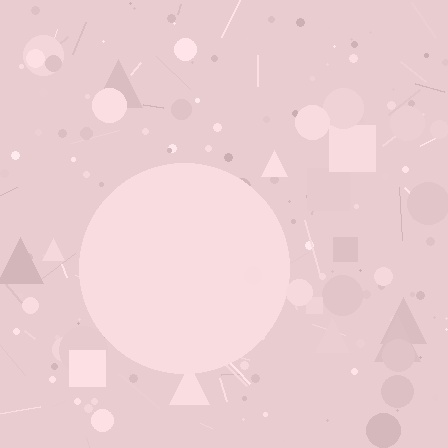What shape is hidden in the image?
A circle is hidden in the image.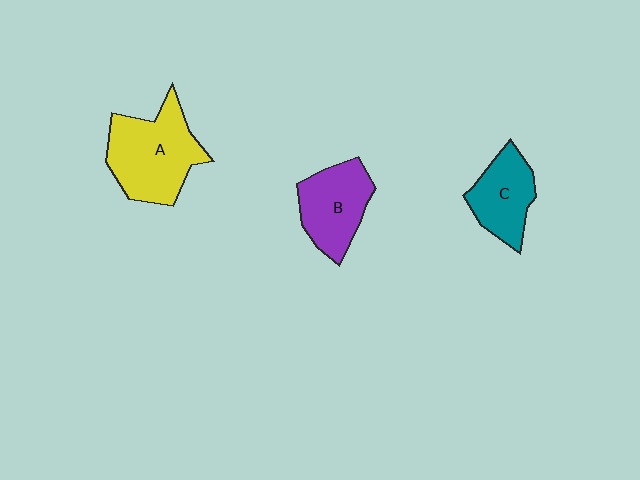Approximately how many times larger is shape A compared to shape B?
Approximately 1.4 times.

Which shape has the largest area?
Shape A (yellow).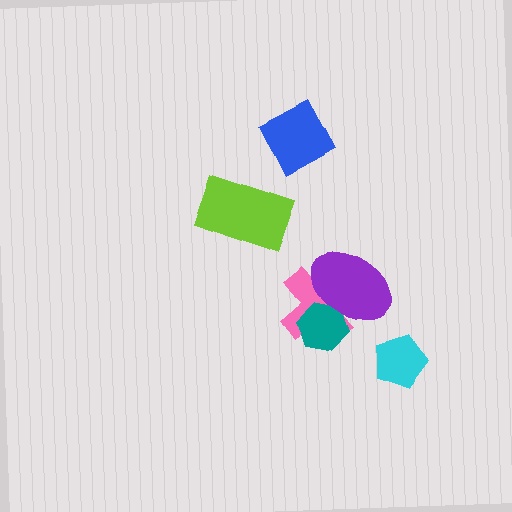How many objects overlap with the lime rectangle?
0 objects overlap with the lime rectangle.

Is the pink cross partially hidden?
Yes, it is partially covered by another shape.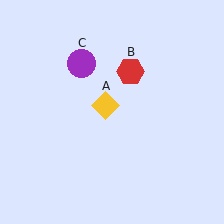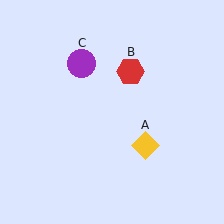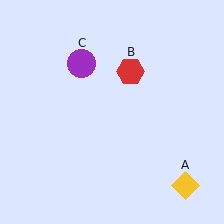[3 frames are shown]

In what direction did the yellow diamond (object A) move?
The yellow diamond (object A) moved down and to the right.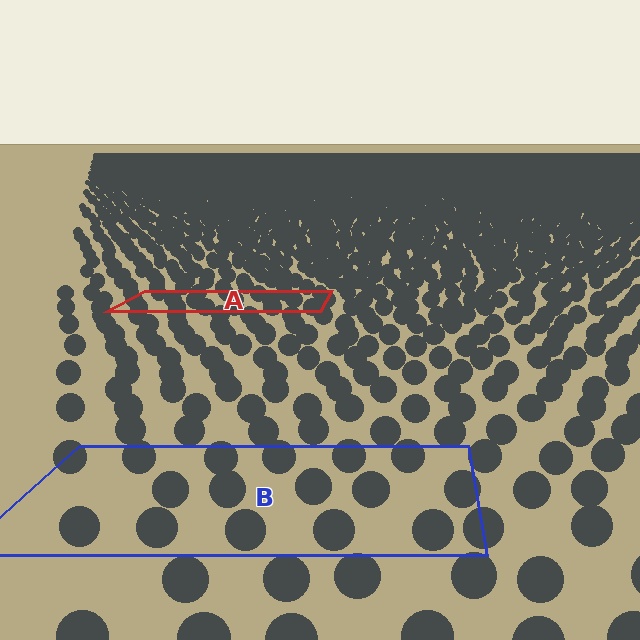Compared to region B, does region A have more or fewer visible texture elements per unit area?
Region A has more texture elements per unit area — they are packed more densely because it is farther away.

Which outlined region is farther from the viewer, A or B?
Region A is farther from the viewer — the texture elements inside it appear smaller and more densely packed.